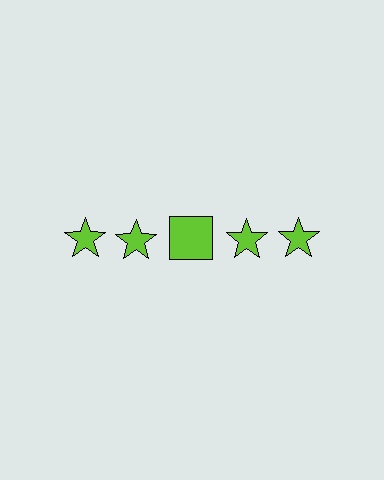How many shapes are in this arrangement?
There are 5 shapes arranged in a grid pattern.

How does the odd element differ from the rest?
It has a different shape: square instead of star.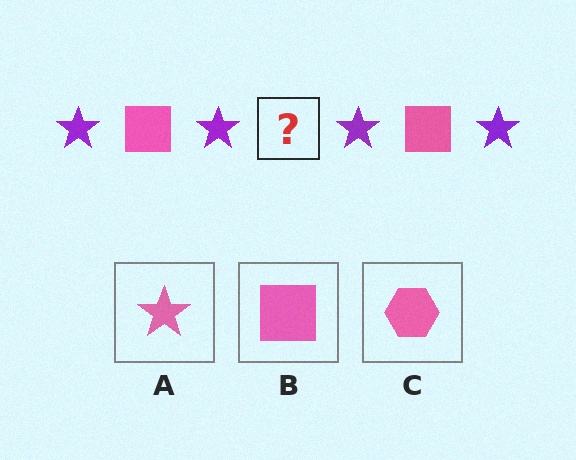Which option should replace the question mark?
Option B.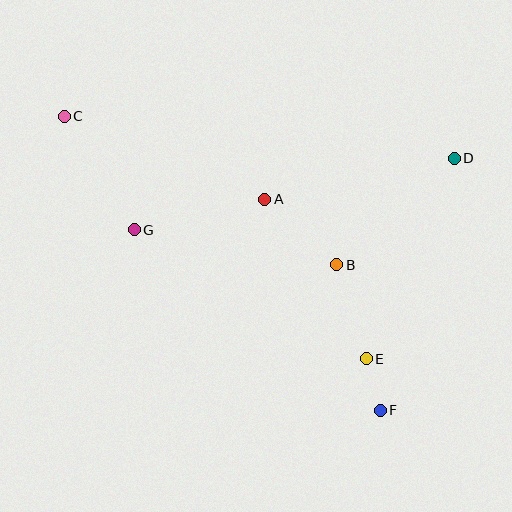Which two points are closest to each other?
Points E and F are closest to each other.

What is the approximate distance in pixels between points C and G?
The distance between C and G is approximately 133 pixels.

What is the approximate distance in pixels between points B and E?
The distance between B and E is approximately 98 pixels.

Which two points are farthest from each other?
Points C and F are farthest from each other.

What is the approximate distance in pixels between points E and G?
The distance between E and G is approximately 265 pixels.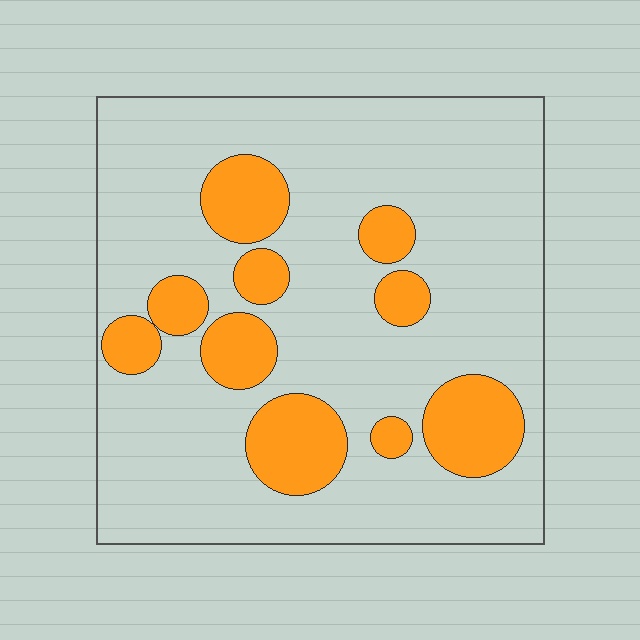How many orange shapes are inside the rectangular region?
10.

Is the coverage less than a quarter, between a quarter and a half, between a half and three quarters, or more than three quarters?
Less than a quarter.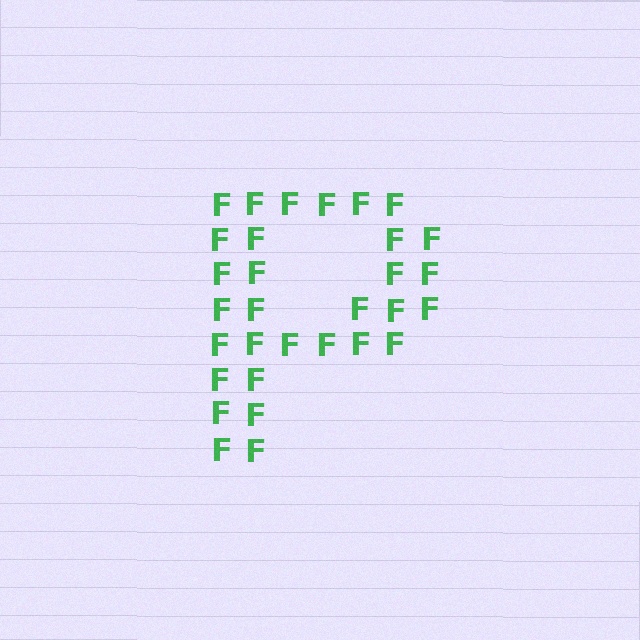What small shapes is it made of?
It is made of small letter F's.